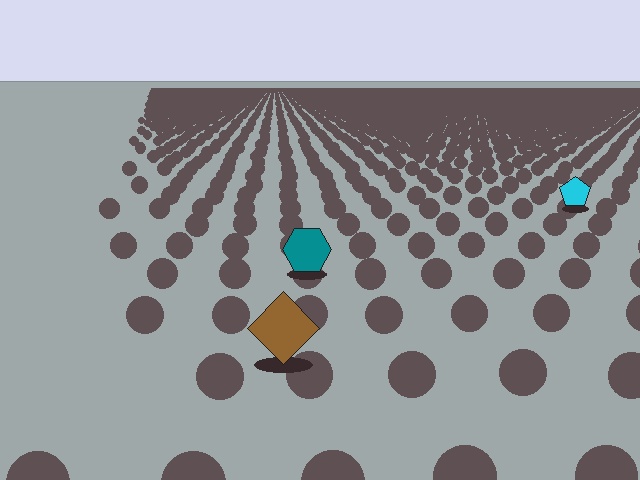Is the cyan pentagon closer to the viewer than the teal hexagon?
No. The teal hexagon is closer — you can tell from the texture gradient: the ground texture is coarser near it.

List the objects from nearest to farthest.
From nearest to farthest: the brown diamond, the teal hexagon, the cyan pentagon.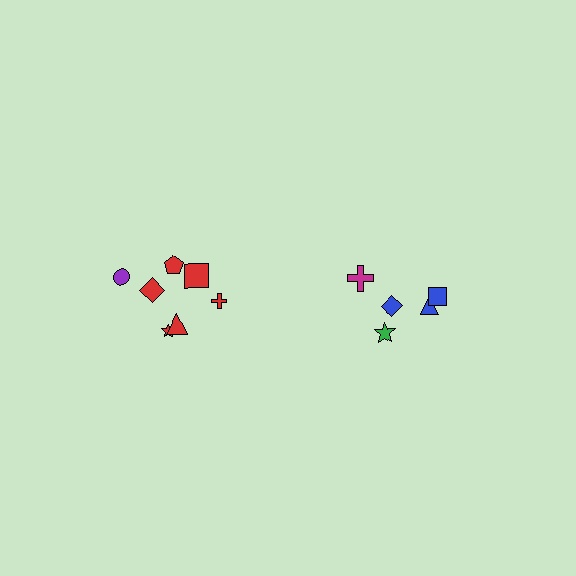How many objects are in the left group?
There are 7 objects.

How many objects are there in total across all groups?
There are 12 objects.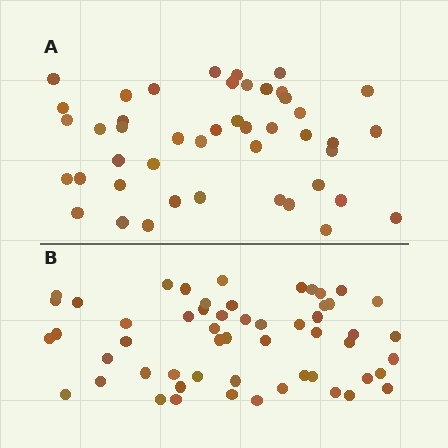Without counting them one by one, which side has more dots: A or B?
Region B (the bottom region) has more dots.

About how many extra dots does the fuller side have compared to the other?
Region B has roughly 10 or so more dots than region A.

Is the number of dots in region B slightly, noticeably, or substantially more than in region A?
Region B has only slightly more — the two regions are fairly close. The ratio is roughly 1.2 to 1.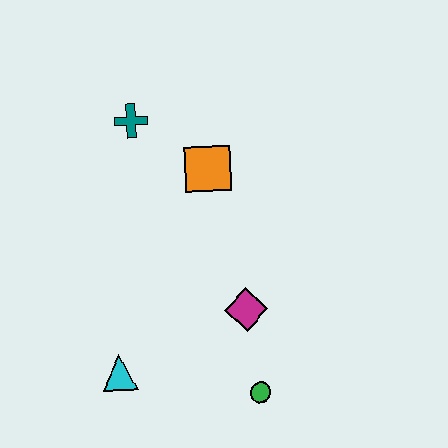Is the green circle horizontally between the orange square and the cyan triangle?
No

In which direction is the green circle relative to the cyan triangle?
The green circle is to the right of the cyan triangle.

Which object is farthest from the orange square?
The green circle is farthest from the orange square.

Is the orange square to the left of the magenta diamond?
Yes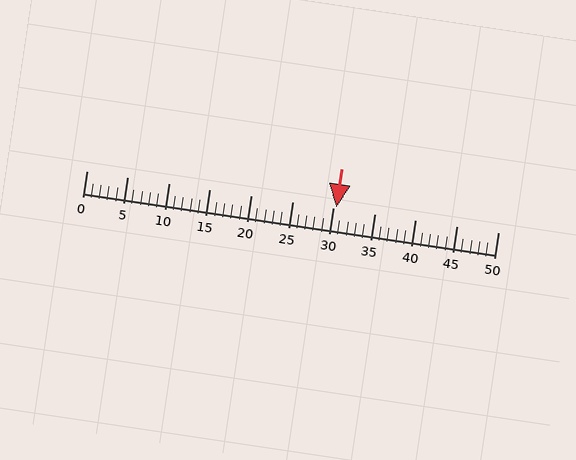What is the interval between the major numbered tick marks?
The major tick marks are spaced 5 units apart.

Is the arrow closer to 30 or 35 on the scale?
The arrow is closer to 30.